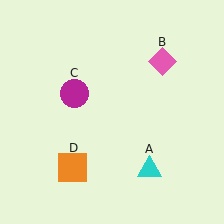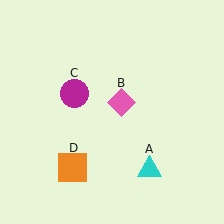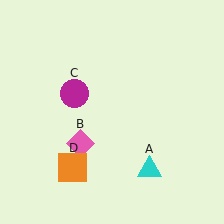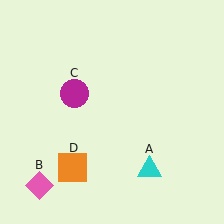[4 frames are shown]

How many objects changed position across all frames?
1 object changed position: pink diamond (object B).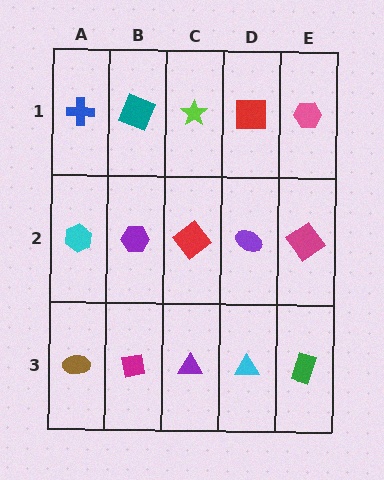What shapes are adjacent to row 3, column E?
A magenta diamond (row 2, column E), a cyan triangle (row 3, column D).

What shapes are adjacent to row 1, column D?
A purple ellipse (row 2, column D), a lime star (row 1, column C), a pink hexagon (row 1, column E).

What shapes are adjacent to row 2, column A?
A blue cross (row 1, column A), a brown ellipse (row 3, column A), a purple hexagon (row 2, column B).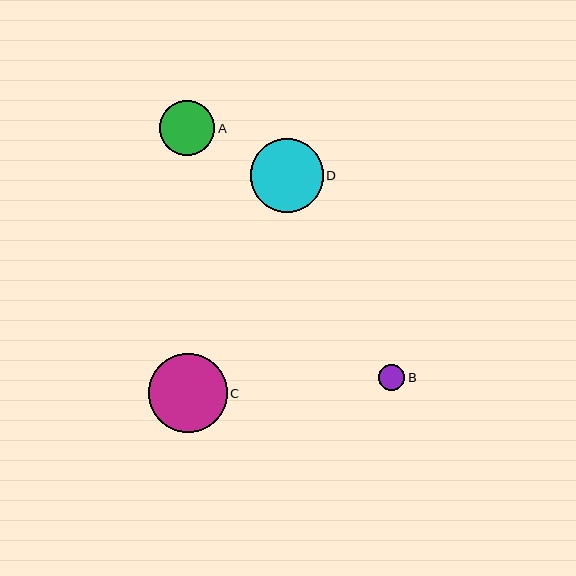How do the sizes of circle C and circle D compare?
Circle C and circle D are approximately the same size.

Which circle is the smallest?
Circle B is the smallest with a size of approximately 26 pixels.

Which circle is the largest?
Circle C is the largest with a size of approximately 79 pixels.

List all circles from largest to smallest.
From largest to smallest: C, D, A, B.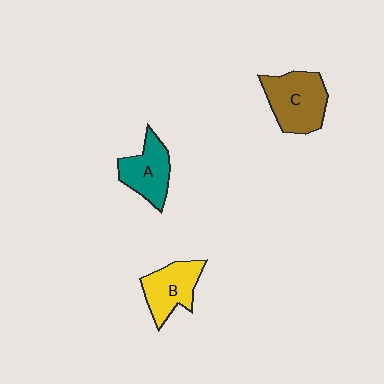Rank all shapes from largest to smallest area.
From largest to smallest: C (brown), B (yellow), A (teal).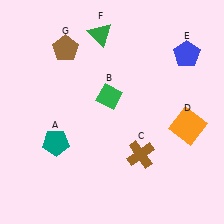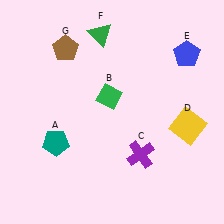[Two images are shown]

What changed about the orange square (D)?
In Image 1, D is orange. In Image 2, it changed to yellow.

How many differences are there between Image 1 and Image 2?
There are 2 differences between the two images.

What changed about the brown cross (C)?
In Image 1, C is brown. In Image 2, it changed to purple.